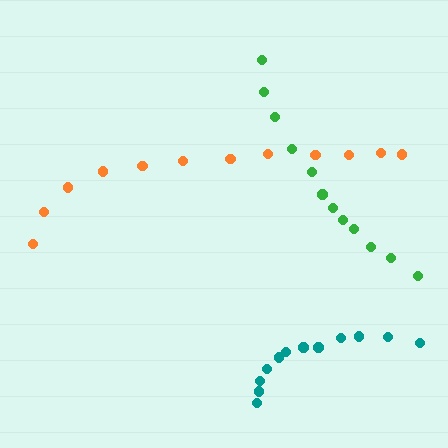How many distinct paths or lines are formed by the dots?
There are 3 distinct paths.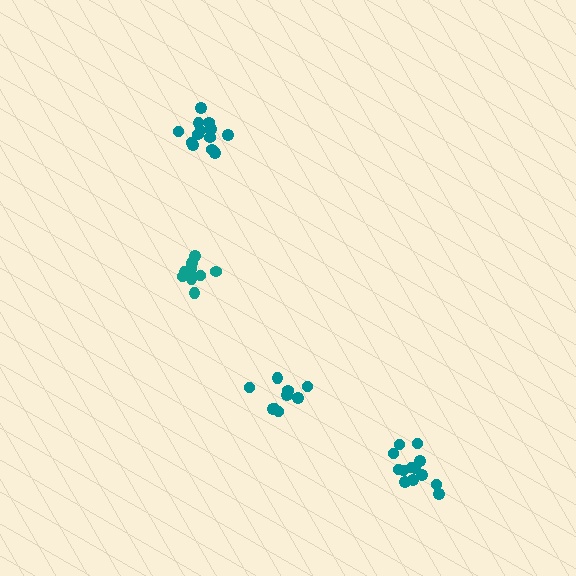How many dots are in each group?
Group 1: 9 dots, Group 2: 9 dots, Group 3: 13 dots, Group 4: 13 dots (44 total).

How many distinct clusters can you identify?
There are 4 distinct clusters.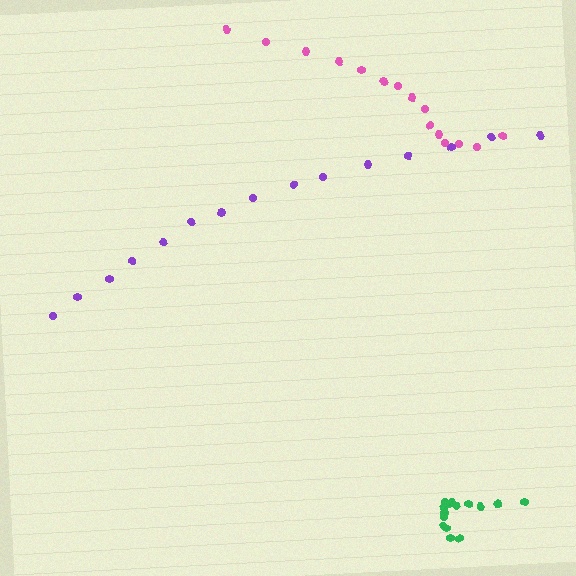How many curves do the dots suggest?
There are 3 distinct paths.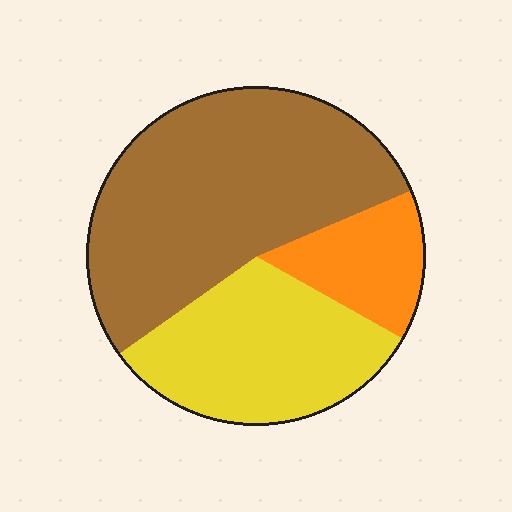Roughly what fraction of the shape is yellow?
Yellow takes up about one third (1/3) of the shape.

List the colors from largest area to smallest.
From largest to smallest: brown, yellow, orange.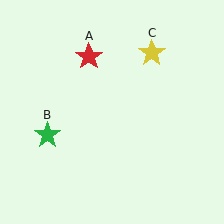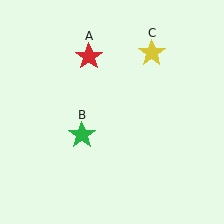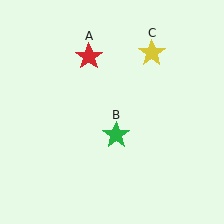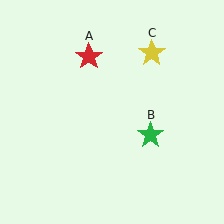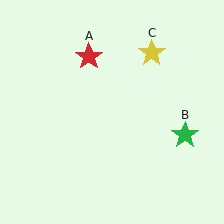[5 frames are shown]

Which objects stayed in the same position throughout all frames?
Red star (object A) and yellow star (object C) remained stationary.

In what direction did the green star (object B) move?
The green star (object B) moved right.